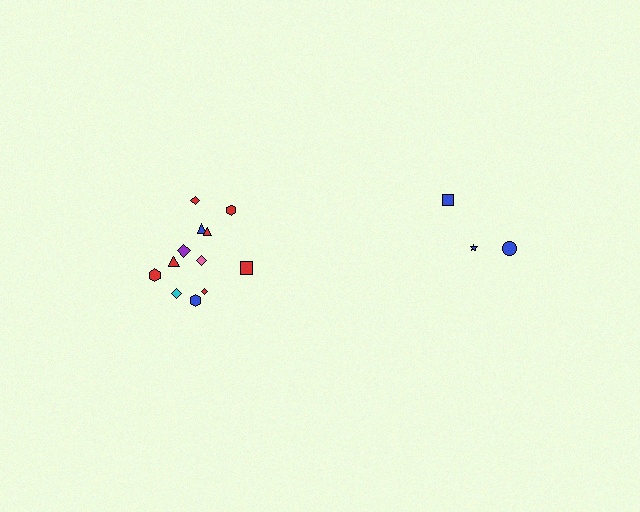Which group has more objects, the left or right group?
The left group.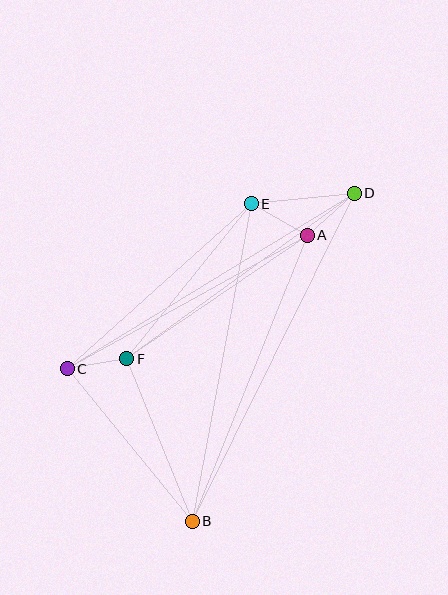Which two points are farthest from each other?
Points B and D are farthest from each other.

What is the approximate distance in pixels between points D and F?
The distance between D and F is approximately 281 pixels.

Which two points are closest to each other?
Points C and F are closest to each other.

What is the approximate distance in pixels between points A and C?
The distance between A and C is approximately 275 pixels.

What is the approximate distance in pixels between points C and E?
The distance between C and E is approximately 247 pixels.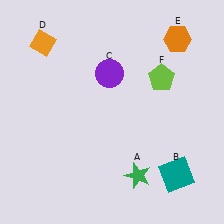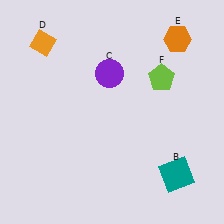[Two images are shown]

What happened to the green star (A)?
The green star (A) was removed in Image 2. It was in the bottom-right area of Image 1.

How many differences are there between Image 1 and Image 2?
There is 1 difference between the two images.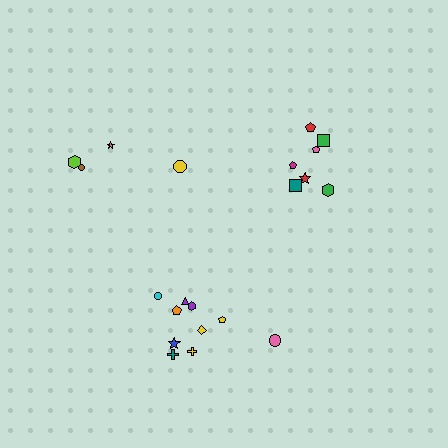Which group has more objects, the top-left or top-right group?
The top-right group.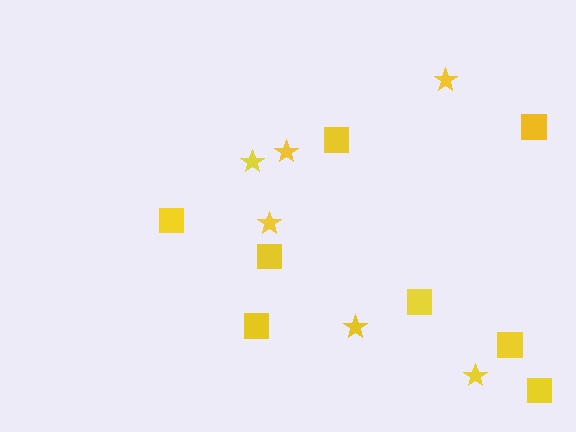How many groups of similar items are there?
There are 2 groups: one group of stars (6) and one group of squares (8).